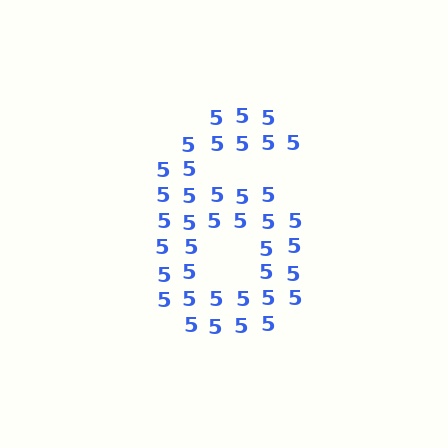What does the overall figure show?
The overall figure shows the digit 6.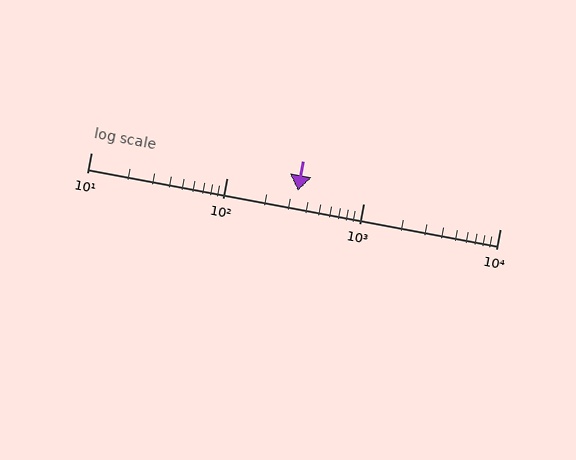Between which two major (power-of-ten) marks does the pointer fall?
The pointer is between 100 and 1000.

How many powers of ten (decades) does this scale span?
The scale spans 3 decades, from 10 to 10000.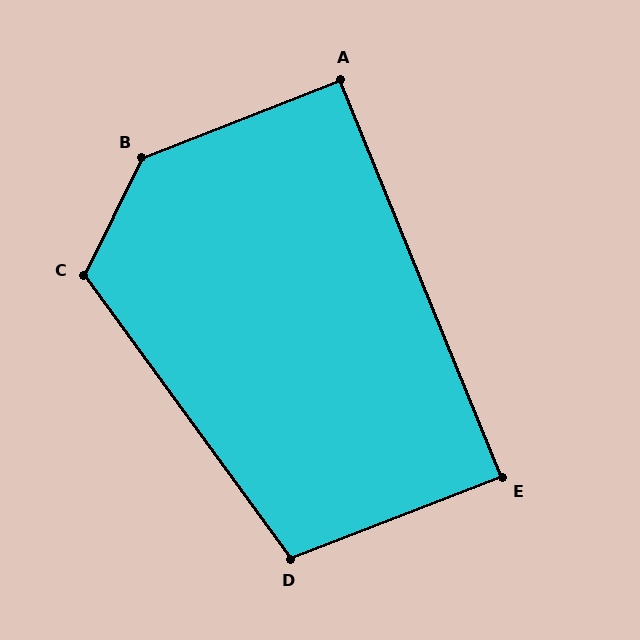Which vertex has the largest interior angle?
B, at approximately 138 degrees.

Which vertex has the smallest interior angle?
E, at approximately 89 degrees.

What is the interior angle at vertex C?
Approximately 117 degrees (obtuse).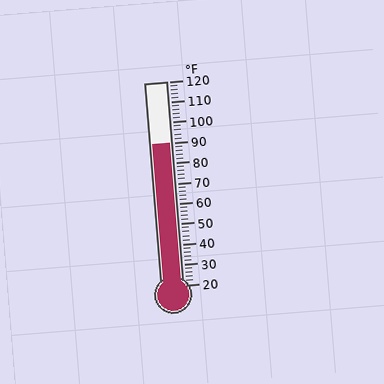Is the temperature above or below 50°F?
The temperature is above 50°F.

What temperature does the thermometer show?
The thermometer shows approximately 90°F.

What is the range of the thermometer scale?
The thermometer scale ranges from 20°F to 120°F.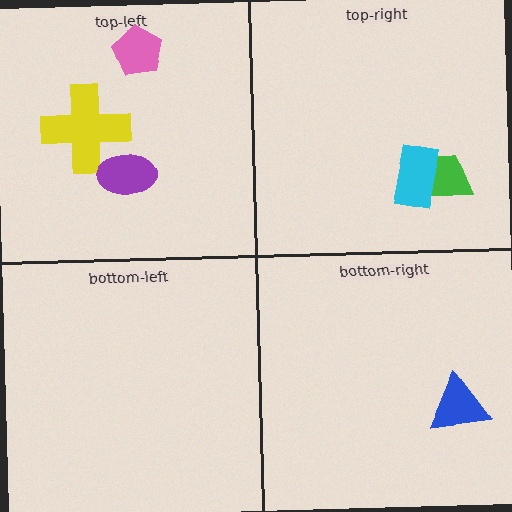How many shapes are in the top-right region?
2.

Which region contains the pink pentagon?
The top-left region.